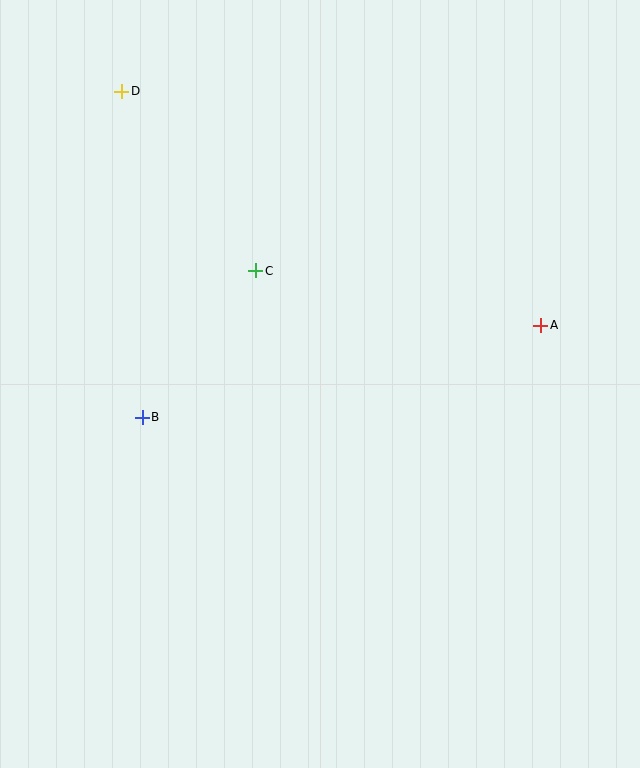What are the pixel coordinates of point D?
Point D is at (122, 91).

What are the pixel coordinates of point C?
Point C is at (256, 271).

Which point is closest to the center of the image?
Point C at (256, 271) is closest to the center.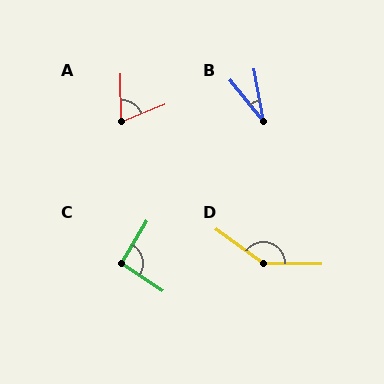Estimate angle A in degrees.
Approximately 68 degrees.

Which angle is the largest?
D, at approximately 145 degrees.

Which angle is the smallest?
B, at approximately 29 degrees.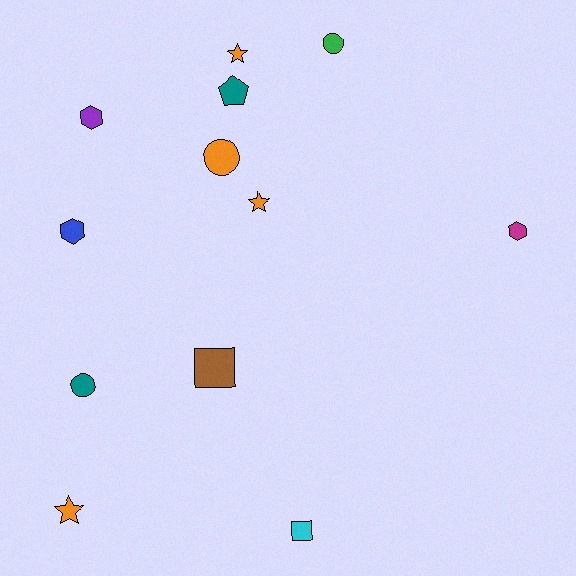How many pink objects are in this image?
There are no pink objects.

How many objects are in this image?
There are 12 objects.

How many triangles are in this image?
There are no triangles.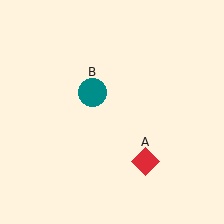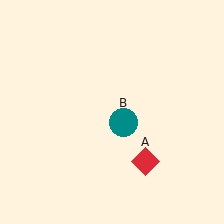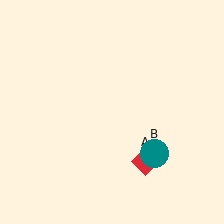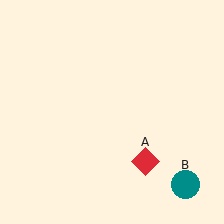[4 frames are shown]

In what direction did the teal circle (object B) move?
The teal circle (object B) moved down and to the right.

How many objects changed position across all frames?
1 object changed position: teal circle (object B).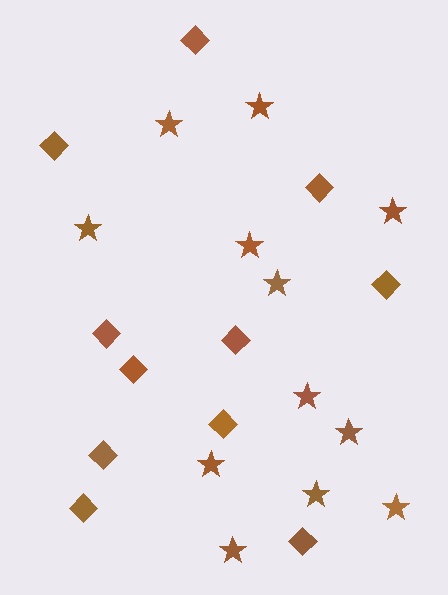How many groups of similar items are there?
There are 2 groups: one group of stars (12) and one group of diamonds (11).